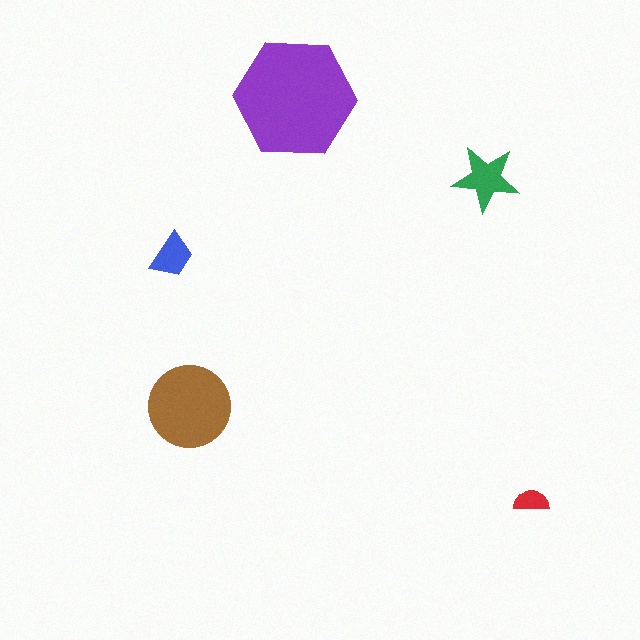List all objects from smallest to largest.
The red semicircle, the blue trapezoid, the green star, the brown circle, the purple hexagon.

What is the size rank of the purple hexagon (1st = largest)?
1st.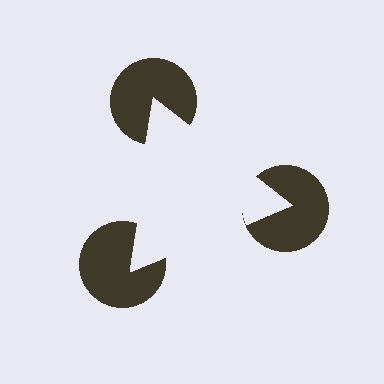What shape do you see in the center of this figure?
An illusory triangle — its edges are inferred from the aligned wedge cuts in the pac-man discs, not physically drawn.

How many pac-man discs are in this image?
There are 3 — one at each vertex of the illusory triangle.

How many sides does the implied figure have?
3 sides.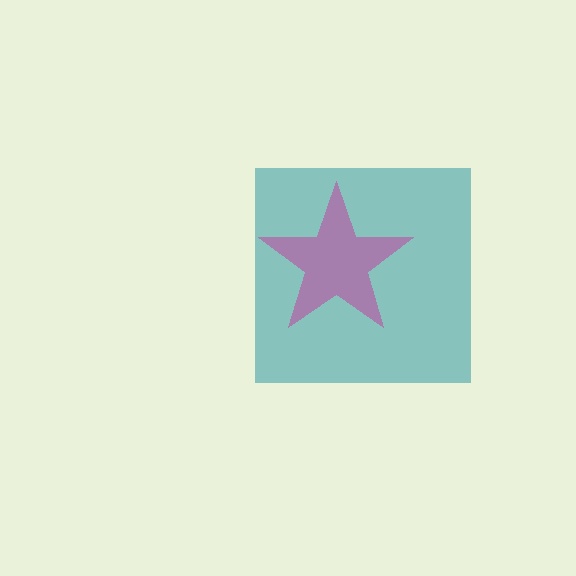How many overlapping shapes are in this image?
There are 2 overlapping shapes in the image.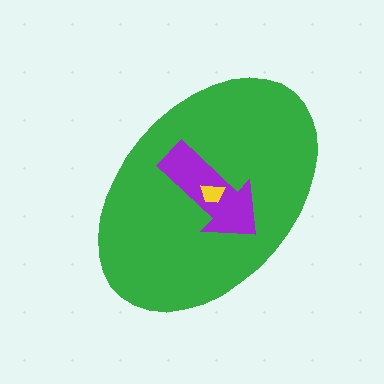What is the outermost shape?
The green ellipse.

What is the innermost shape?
The yellow trapezoid.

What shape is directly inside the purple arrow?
The yellow trapezoid.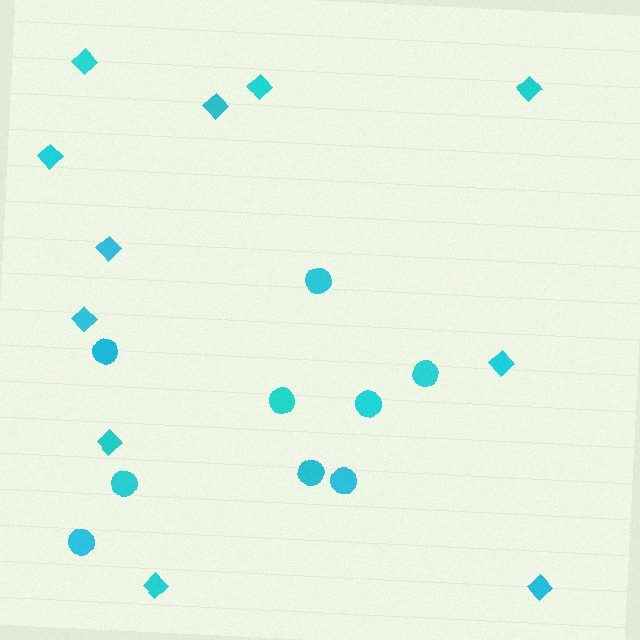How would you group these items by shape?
There are 2 groups: one group of circles (9) and one group of diamonds (11).